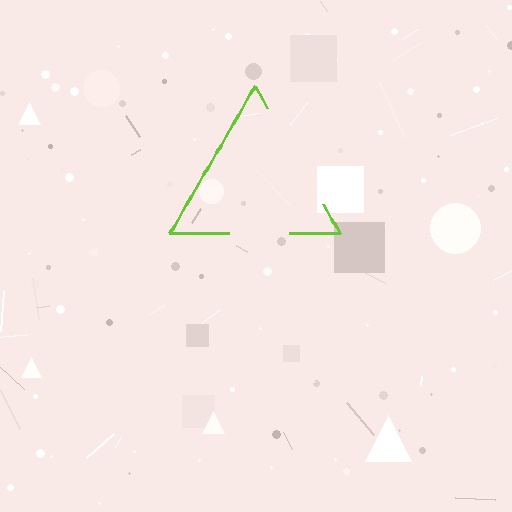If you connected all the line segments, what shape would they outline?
They would outline a triangle.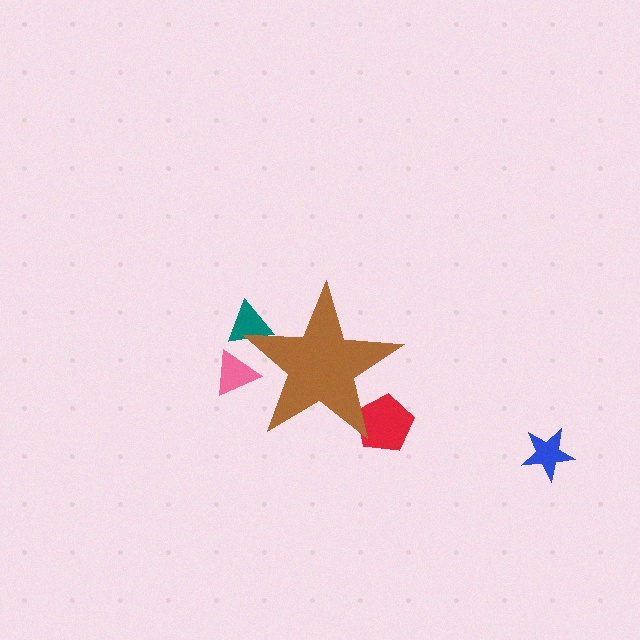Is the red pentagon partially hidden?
Yes, the red pentagon is partially hidden behind the brown star.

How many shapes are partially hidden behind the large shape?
3 shapes are partially hidden.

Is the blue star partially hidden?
No, the blue star is fully visible.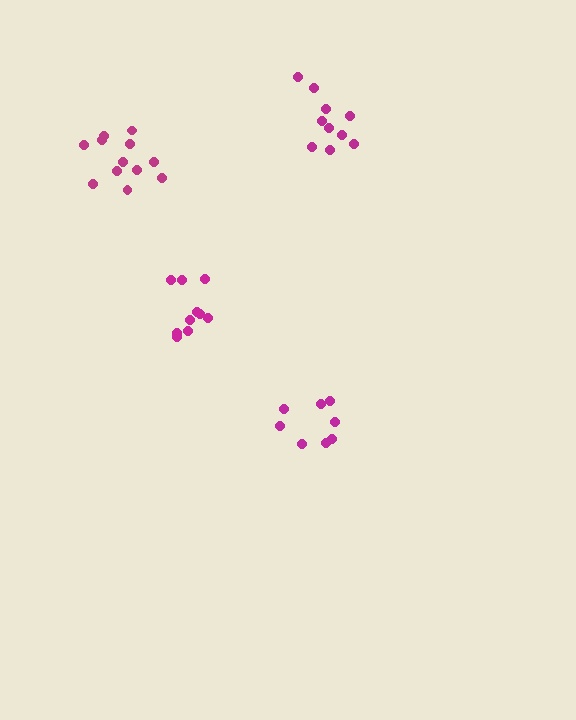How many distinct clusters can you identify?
There are 4 distinct clusters.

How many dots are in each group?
Group 1: 8 dots, Group 2: 10 dots, Group 3: 12 dots, Group 4: 10 dots (40 total).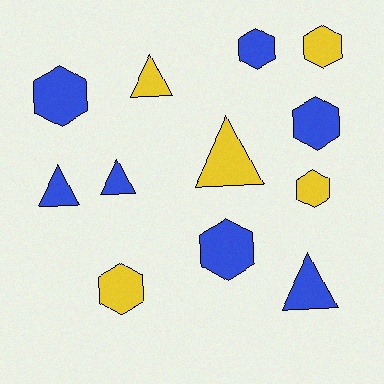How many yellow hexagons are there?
There are 3 yellow hexagons.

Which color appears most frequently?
Blue, with 7 objects.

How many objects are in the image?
There are 12 objects.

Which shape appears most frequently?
Hexagon, with 7 objects.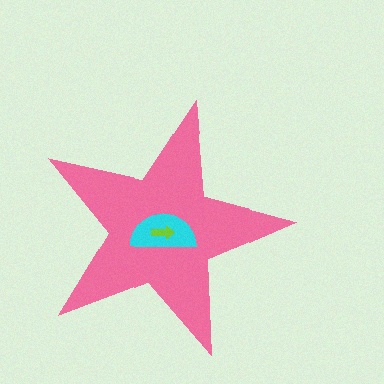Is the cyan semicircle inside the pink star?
Yes.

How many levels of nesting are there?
3.